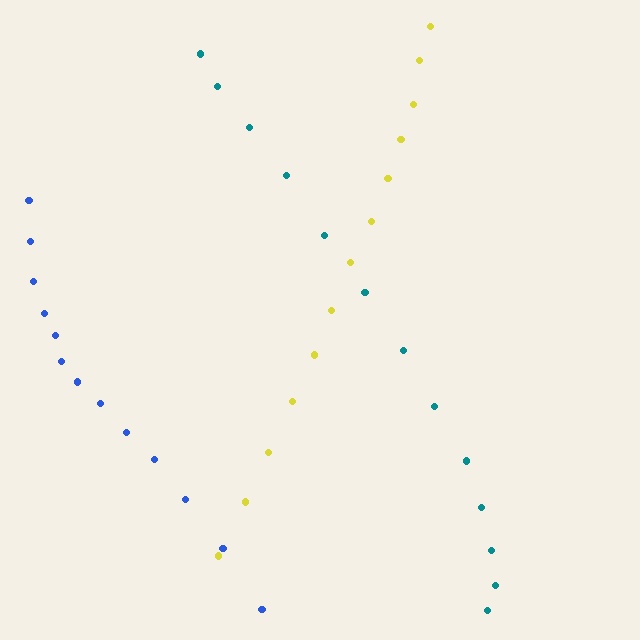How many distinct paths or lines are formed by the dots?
There are 3 distinct paths.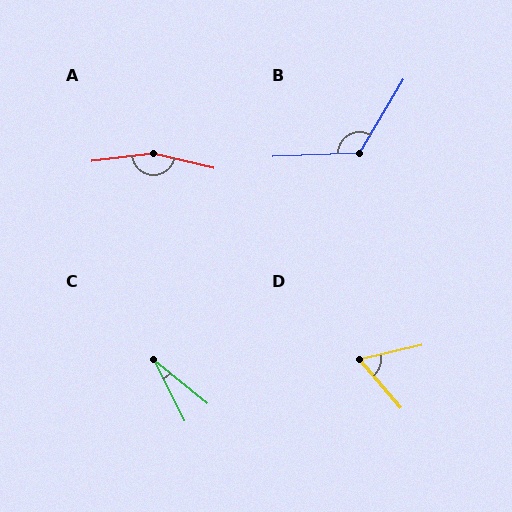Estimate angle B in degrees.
Approximately 123 degrees.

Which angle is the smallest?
C, at approximately 25 degrees.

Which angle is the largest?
A, at approximately 160 degrees.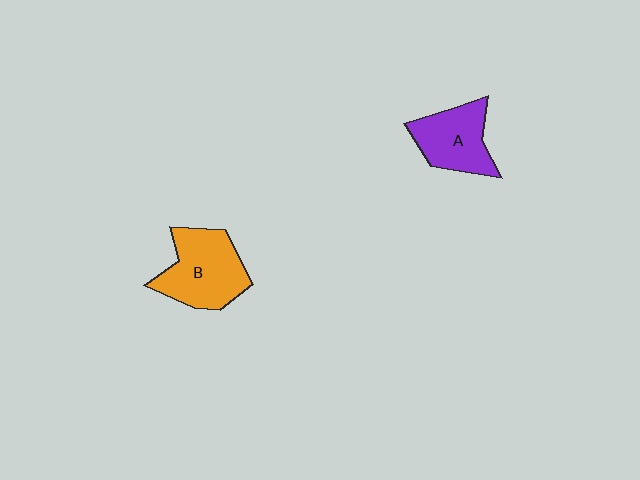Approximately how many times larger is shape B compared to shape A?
Approximately 1.3 times.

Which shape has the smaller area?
Shape A (purple).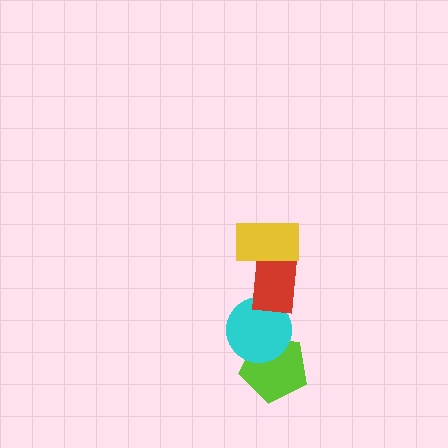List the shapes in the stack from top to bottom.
From top to bottom: the yellow rectangle, the red rectangle, the cyan circle, the lime pentagon.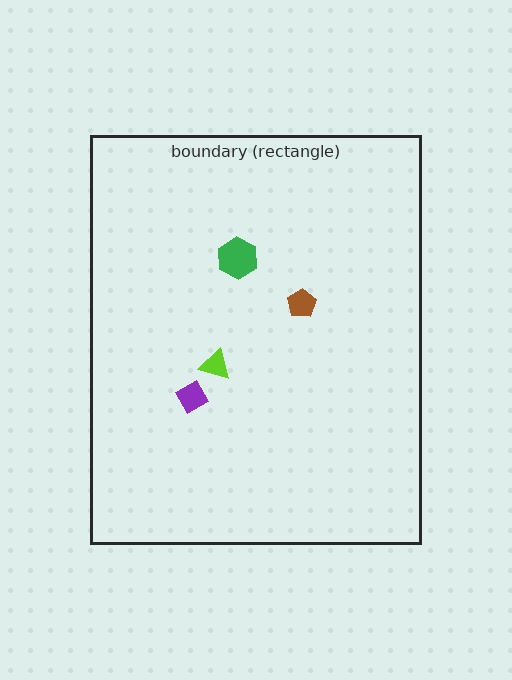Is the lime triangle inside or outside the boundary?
Inside.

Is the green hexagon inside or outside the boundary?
Inside.